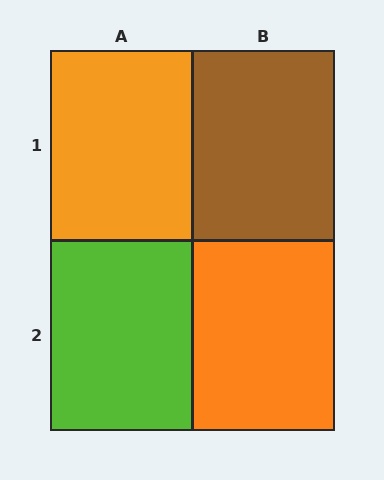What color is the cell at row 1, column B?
Brown.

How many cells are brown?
1 cell is brown.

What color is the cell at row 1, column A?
Orange.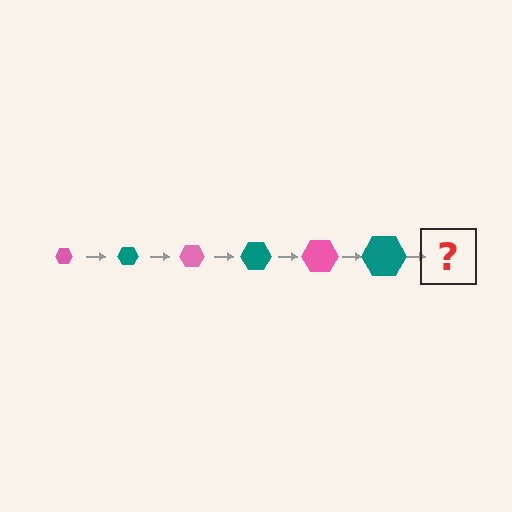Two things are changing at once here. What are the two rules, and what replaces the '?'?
The two rules are that the hexagon grows larger each step and the color cycles through pink and teal. The '?' should be a pink hexagon, larger than the previous one.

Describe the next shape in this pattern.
It should be a pink hexagon, larger than the previous one.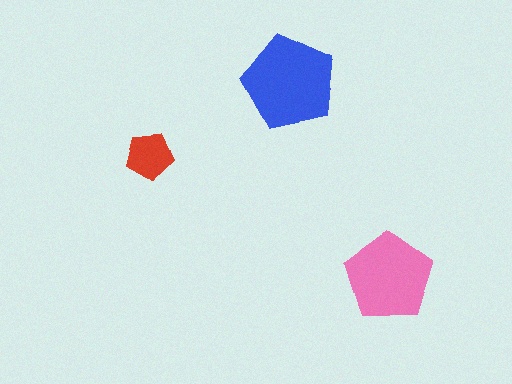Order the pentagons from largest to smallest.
the blue one, the pink one, the red one.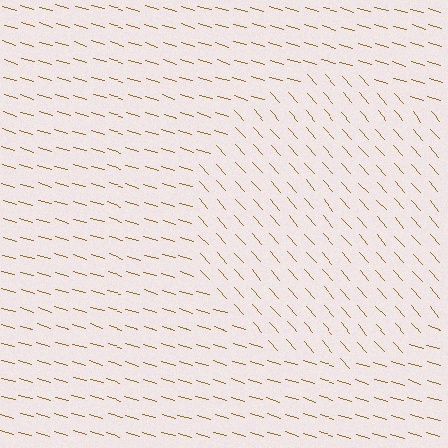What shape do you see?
I see a circle.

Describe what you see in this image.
The image is filled with small brown line segments. A circle region in the image has lines oriented differently from the surrounding lines, creating a visible texture boundary.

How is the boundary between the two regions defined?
The boundary is defined purely by a change in line orientation (approximately 32 degrees difference). All lines are the same color and thickness.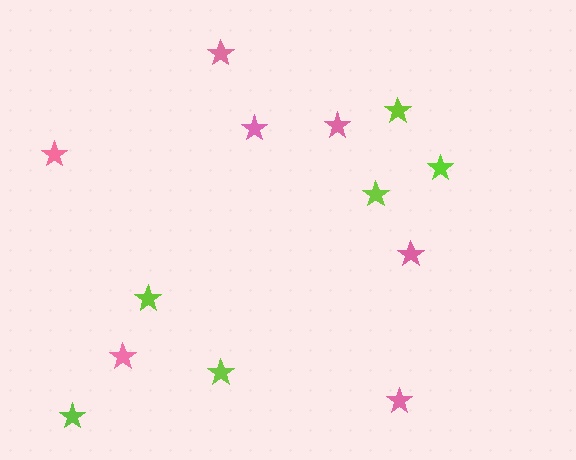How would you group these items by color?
There are 2 groups: one group of lime stars (6) and one group of pink stars (7).